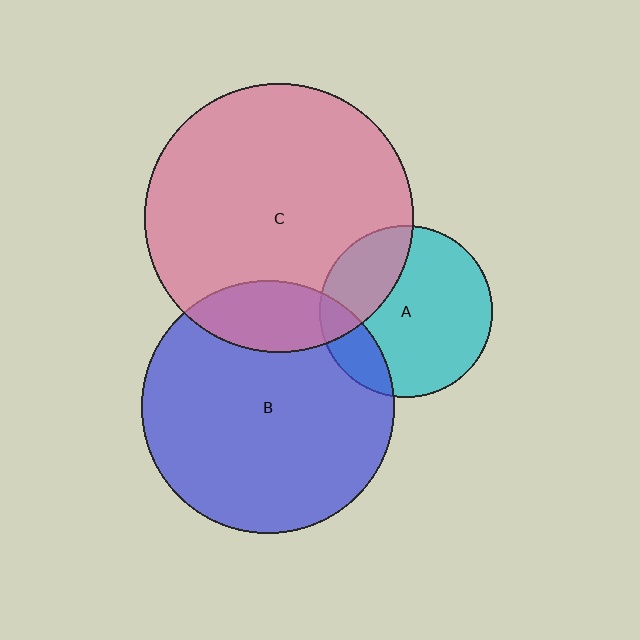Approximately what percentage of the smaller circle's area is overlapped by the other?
Approximately 15%.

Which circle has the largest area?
Circle C (pink).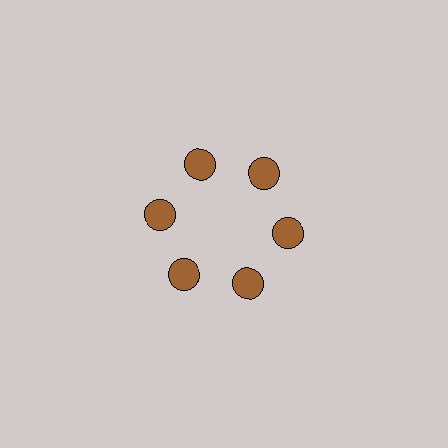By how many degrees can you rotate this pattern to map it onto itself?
The pattern maps onto itself every 60 degrees of rotation.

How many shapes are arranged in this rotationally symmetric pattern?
There are 6 shapes, arranged in 6 groups of 1.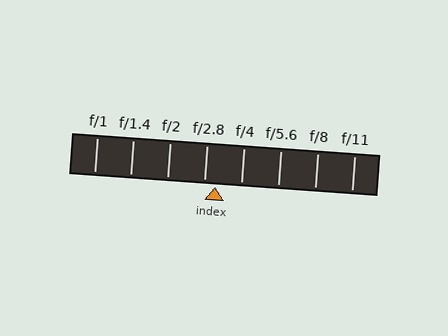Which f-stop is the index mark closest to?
The index mark is closest to f/2.8.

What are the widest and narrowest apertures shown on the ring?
The widest aperture shown is f/1 and the narrowest is f/11.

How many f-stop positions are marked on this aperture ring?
There are 8 f-stop positions marked.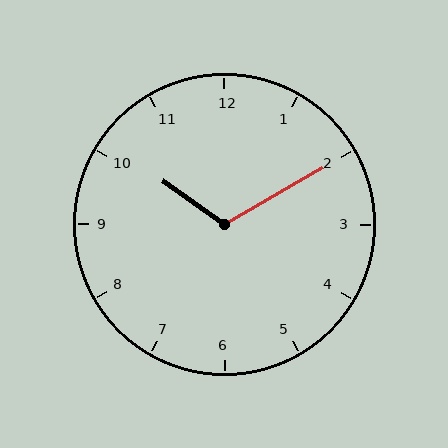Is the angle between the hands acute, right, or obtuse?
It is obtuse.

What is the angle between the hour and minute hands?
Approximately 115 degrees.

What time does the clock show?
10:10.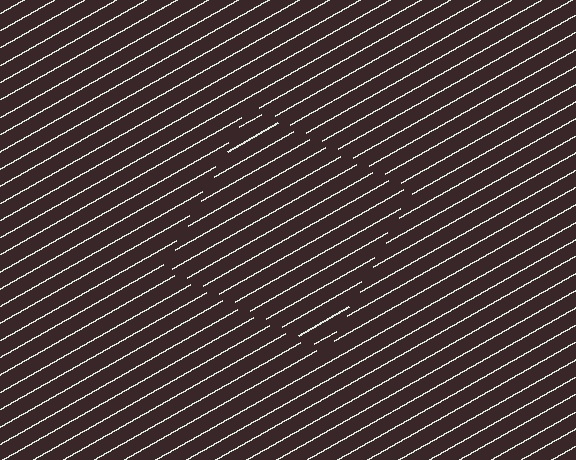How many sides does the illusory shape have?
4 sides — the line-ends trace a square.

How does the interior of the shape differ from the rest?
The interior of the shape contains the same grating, shifted by half a period — the contour is defined by the phase discontinuity where line-ends from the inner and outer gratings abut.